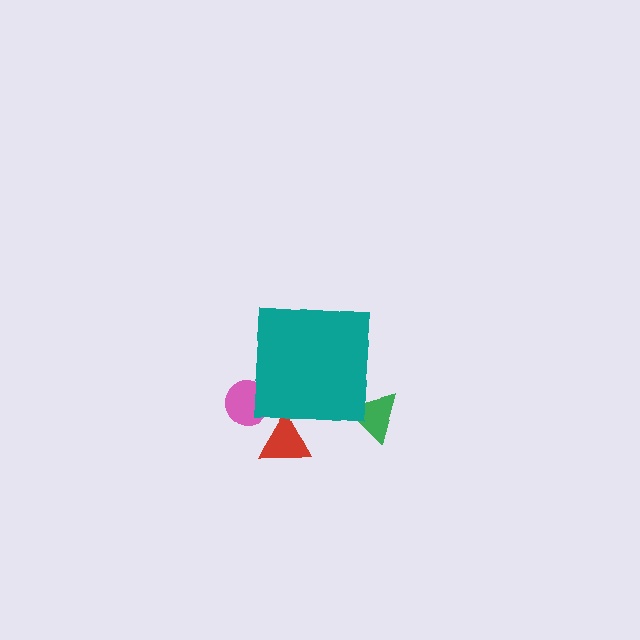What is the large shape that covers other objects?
A teal square.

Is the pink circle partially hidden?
Yes, the pink circle is partially hidden behind the teal square.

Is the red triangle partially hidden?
Yes, the red triangle is partially hidden behind the teal square.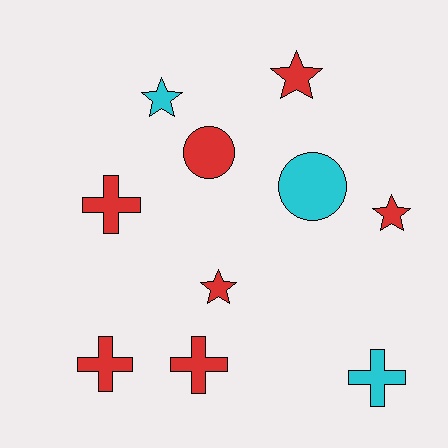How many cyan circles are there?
There is 1 cyan circle.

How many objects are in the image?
There are 10 objects.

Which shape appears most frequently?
Cross, with 4 objects.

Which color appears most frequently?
Red, with 7 objects.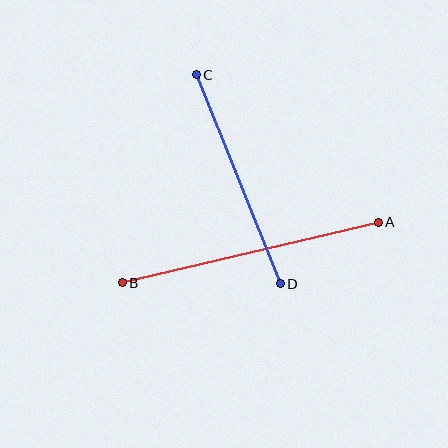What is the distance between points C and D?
The distance is approximately 225 pixels.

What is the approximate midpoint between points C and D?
The midpoint is at approximately (238, 179) pixels.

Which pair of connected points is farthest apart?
Points A and B are farthest apart.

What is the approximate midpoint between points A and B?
The midpoint is at approximately (250, 253) pixels.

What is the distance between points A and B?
The distance is approximately 263 pixels.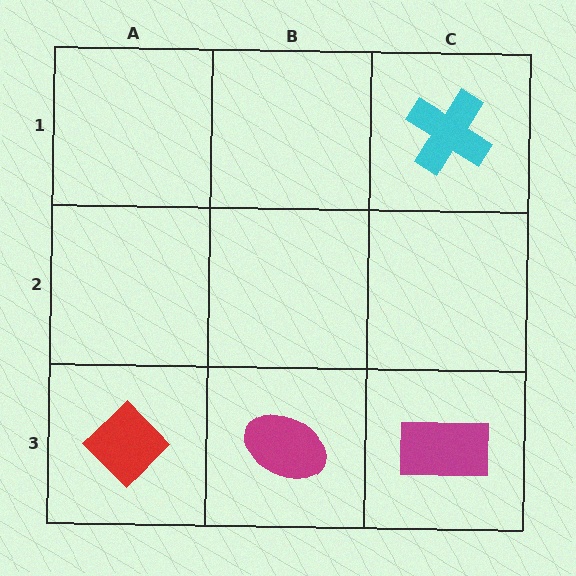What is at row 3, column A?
A red diamond.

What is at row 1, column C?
A cyan cross.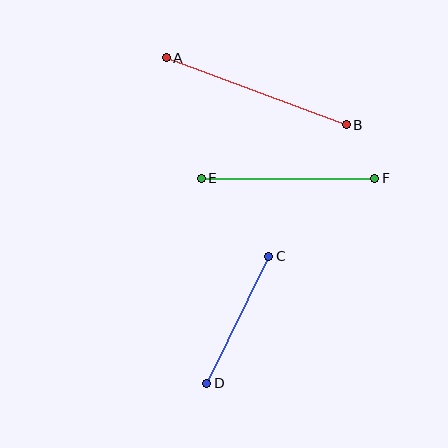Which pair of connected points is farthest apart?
Points A and B are farthest apart.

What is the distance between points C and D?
The distance is approximately 141 pixels.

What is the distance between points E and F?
The distance is approximately 173 pixels.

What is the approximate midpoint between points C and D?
The midpoint is at approximately (238, 320) pixels.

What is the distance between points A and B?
The distance is approximately 192 pixels.